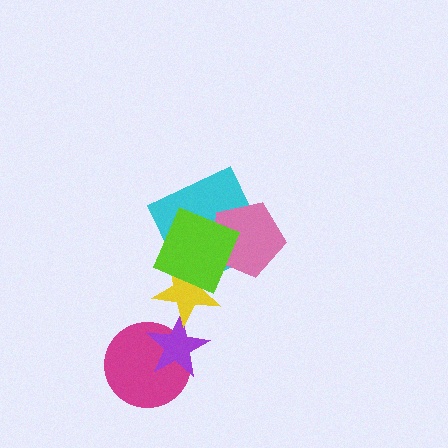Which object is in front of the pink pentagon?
The lime square is in front of the pink pentagon.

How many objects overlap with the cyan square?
3 objects overlap with the cyan square.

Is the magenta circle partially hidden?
Yes, it is partially covered by another shape.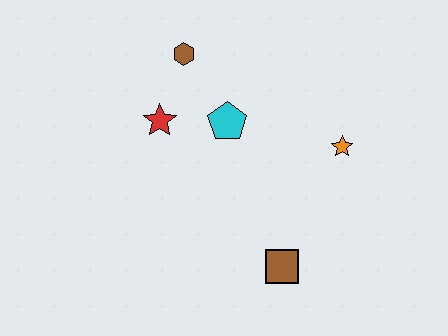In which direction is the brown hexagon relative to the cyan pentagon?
The brown hexagon is above the cyan pentagon.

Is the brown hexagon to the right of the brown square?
No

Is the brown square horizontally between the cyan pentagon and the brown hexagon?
No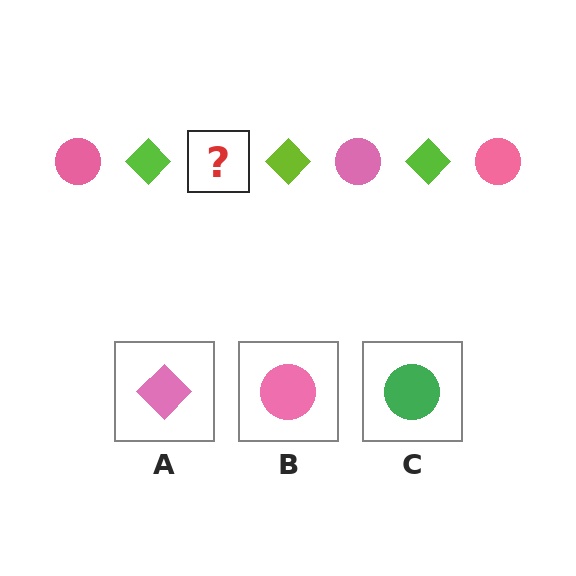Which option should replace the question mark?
Option B.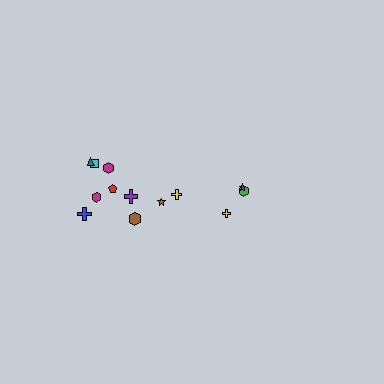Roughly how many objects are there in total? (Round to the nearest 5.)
Roughly 15 objects in total.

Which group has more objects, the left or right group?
The left group.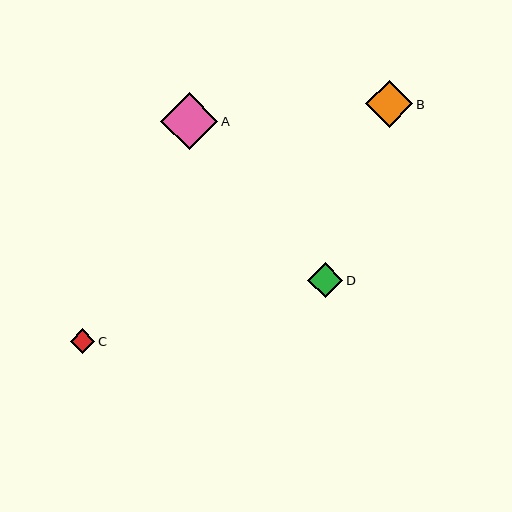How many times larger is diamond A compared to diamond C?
Diamond A is approximately 2.3 times the size of diamond C.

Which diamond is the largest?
Diamond A is the largest with a size of approximately 57 pixels.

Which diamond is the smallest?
Diamond C is the smallest with a size of approximately 24 pixels.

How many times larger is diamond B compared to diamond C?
Diamond B is approximately 1.9 times the size of diamond C.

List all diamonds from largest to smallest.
From largest to smallest: A, B, D, C.